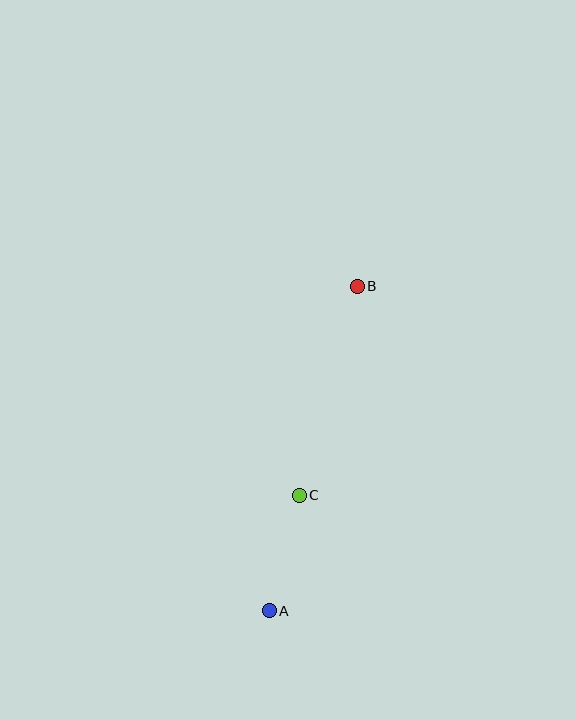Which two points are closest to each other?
Points A and C are closest to each other.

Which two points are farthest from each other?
Points A and B are farthest from each other.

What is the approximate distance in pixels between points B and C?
The distance between B and C is approximately 217 pixels.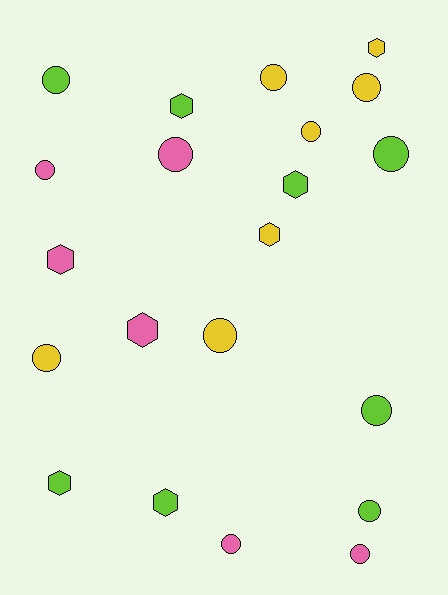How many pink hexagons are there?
There are 2 pink hexagons.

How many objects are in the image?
There are 21 objects.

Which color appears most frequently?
Lime, with 8 objects.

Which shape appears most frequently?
Circle, with 13 objects.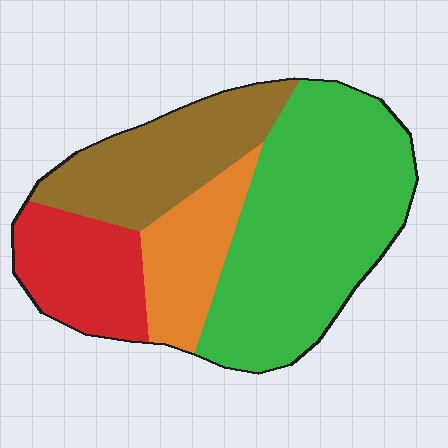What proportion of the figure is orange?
Orange covers about 15% of the figure.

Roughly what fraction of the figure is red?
Red covers around 15% of the figure.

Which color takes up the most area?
Green, at roughly 45%.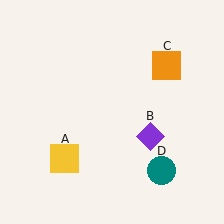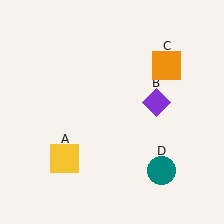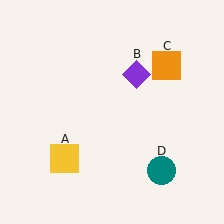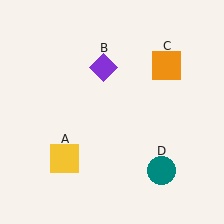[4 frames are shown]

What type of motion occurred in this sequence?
The purple diamond (object B) rotated counterclockwise around the center of the scene.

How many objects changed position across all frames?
1 object changed position: purple diamond (object B).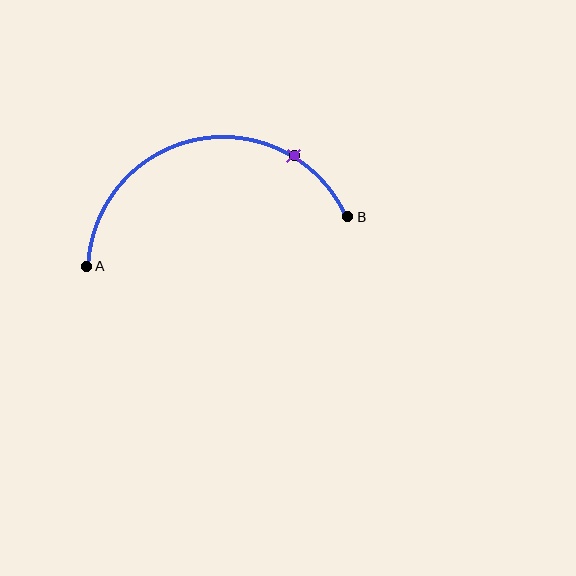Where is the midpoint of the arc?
The arc midpoint is the point on the curve farthest from the straight line joining A and B. It sits above that line.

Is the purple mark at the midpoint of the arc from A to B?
No. The purple mark lies on the arc but is closer to endpoint B. The arc midpoint would be at the point on the curve equidistant along the arc from both A and B.